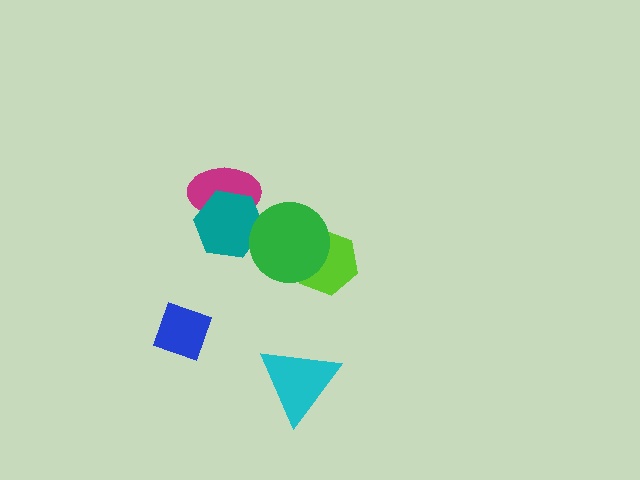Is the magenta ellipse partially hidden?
Yes, it is partially covered by another shape.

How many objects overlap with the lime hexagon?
1 object overlaps with the lime hexagon.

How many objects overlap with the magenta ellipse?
1 object overlaps with the magenta ellipse.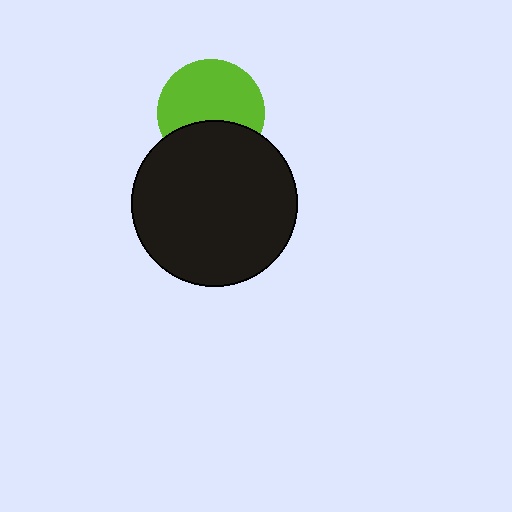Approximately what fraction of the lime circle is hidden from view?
Roughly 35% of the lime circle is hidden behind the black circle.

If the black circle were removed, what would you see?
You would see the complete lime circle.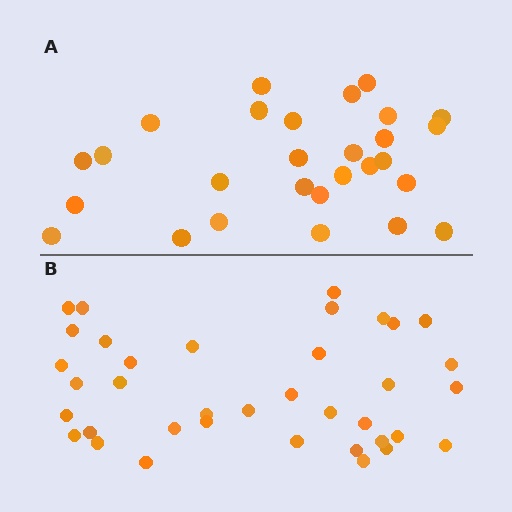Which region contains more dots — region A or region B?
Region B (the bottom region) has more dots.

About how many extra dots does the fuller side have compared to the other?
Region B has roughly 8 or so more dots than region A.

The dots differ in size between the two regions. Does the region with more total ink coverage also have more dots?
No. Region A has more total ink coverage because its dots are larger, but region B actually contains more individual dots. Total area can be misleading — the number of items is what matters here.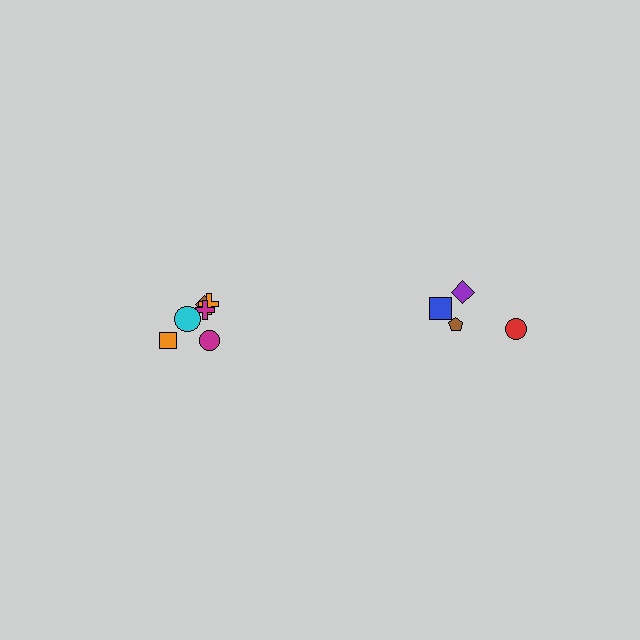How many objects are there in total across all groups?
There are 10 objects.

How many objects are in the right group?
There are 4 objects.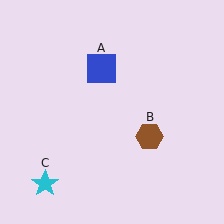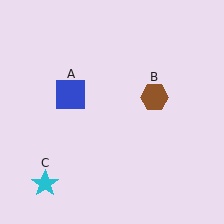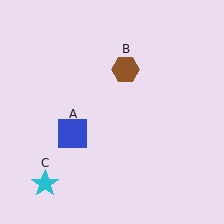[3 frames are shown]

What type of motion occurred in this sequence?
The blue square (object A), brown hexagon (object B) rotated counterclockwise around the center of the scene.